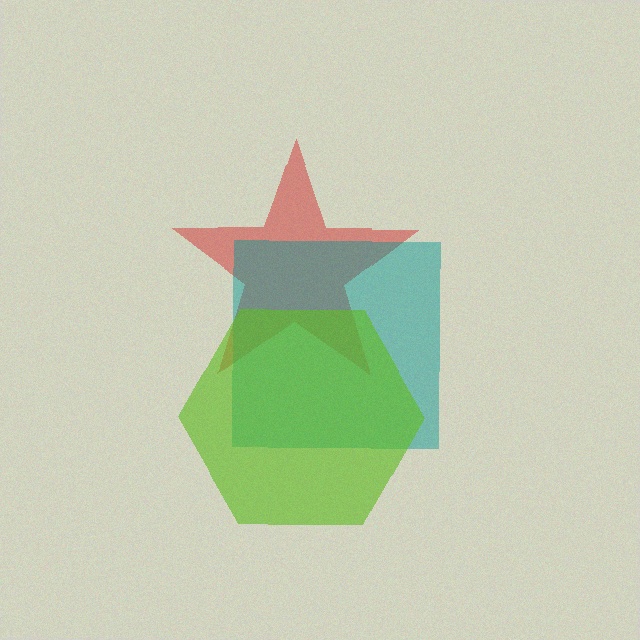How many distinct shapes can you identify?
There are 3 distinct shapes: a red star, a teal square, a lime hexagon.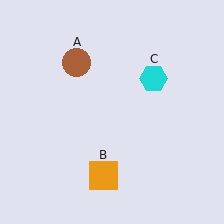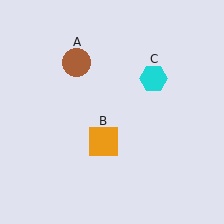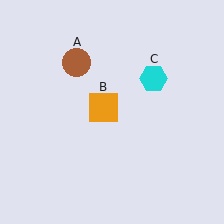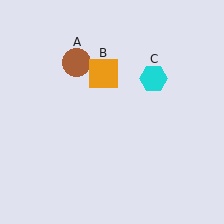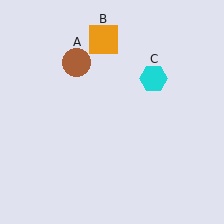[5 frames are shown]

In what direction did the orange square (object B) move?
The orange square (object B) moved up.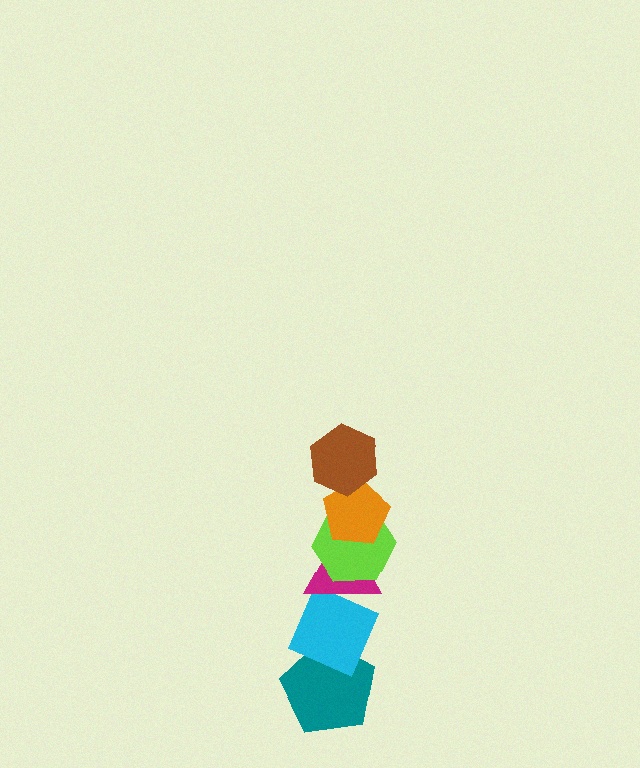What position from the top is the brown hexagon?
The brown hexagon is 1st from the top.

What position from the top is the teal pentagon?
The teal pentagon is 6th from the top.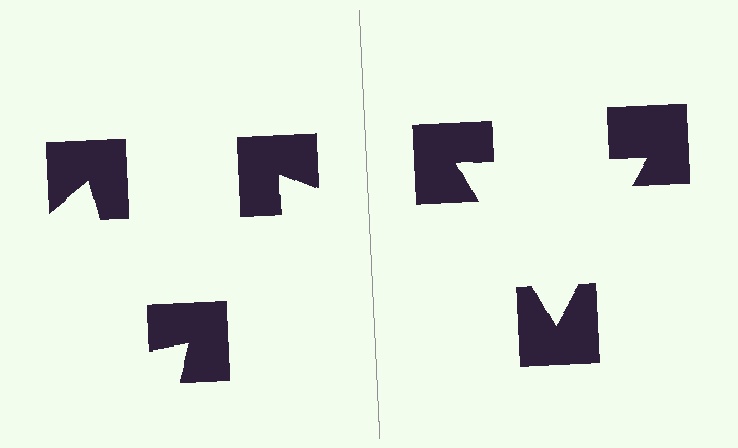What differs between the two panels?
The notched squares are positioned identically on both sides; only the wedge orientations differ. On the right they align to a triangle; on the left they are misaligned.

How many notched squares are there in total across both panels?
6 — 3 on each side.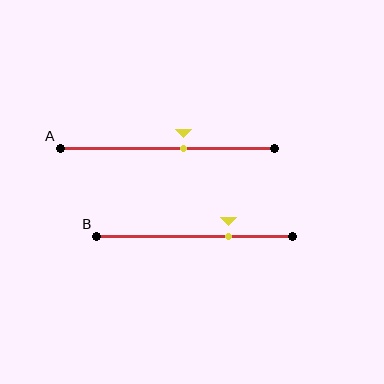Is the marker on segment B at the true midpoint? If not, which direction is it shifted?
No, the marker on segment B is shifted to the right by about 17% of the segment length.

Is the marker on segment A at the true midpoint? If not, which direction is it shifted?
No, the marker on segment A is shifted to the right by about 8% of the segment length.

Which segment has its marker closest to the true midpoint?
Segment A has its marker closest to the true midpoint.